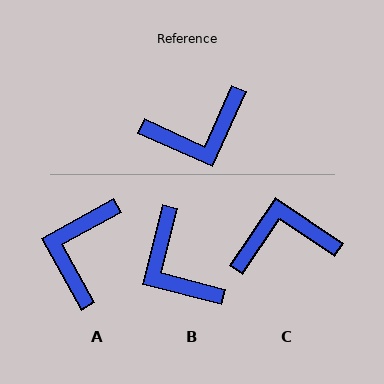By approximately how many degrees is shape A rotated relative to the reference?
Approximately 127 degrees clockwise.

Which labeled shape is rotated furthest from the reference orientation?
C, about 170 degrees away.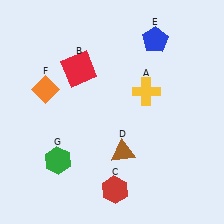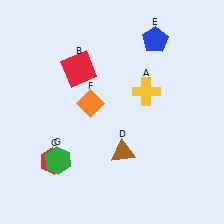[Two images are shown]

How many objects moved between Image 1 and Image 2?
2 objects moved between the two images.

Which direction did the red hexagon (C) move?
The red hexagon (C) moved left.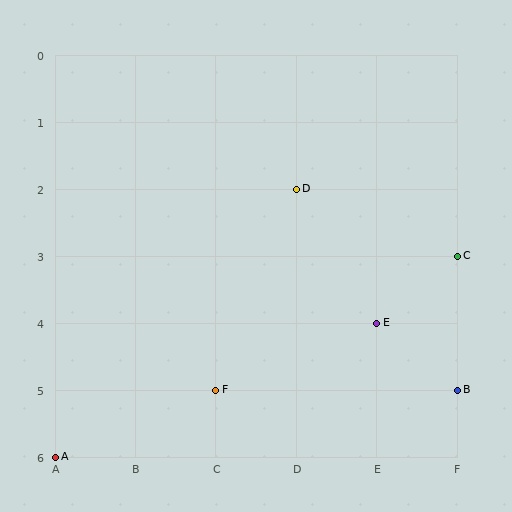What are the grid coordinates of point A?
Point A is at grid coordinates (A, 6).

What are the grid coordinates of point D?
Point D is at grid coordinates (D, 2).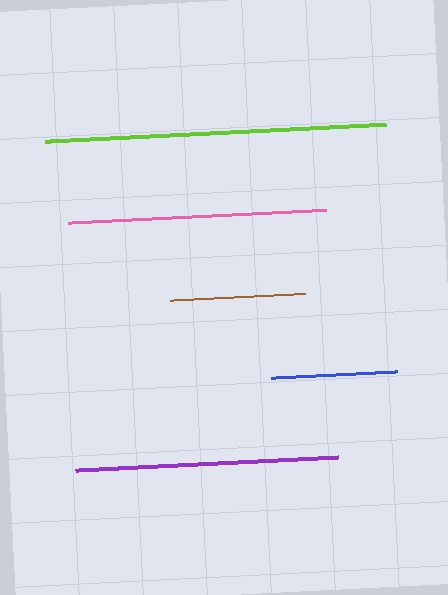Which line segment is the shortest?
The blue line is the shortest at approximately 127 pixels.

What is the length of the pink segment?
The pink segment is approximately 258 pixels long.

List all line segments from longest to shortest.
From longest to shortest: lime, purple, pink, brown, blue.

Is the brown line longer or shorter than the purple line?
The purple line is longer than the brown line.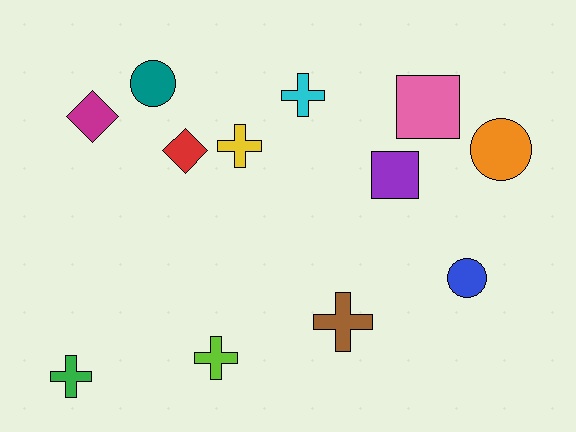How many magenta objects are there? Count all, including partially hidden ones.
There is 1 magenta object.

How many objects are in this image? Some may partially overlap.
There are 12 objects.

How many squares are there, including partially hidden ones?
There are 2 squares.